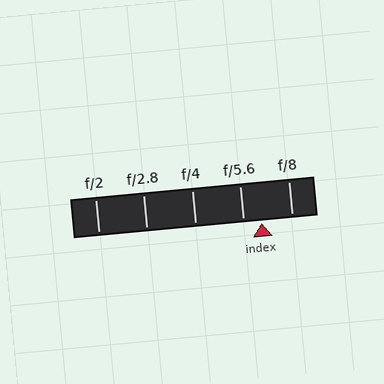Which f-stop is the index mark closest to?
The index mark is closest to f/5.6.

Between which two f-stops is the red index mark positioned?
The index mark is between f/5.6 and f/8.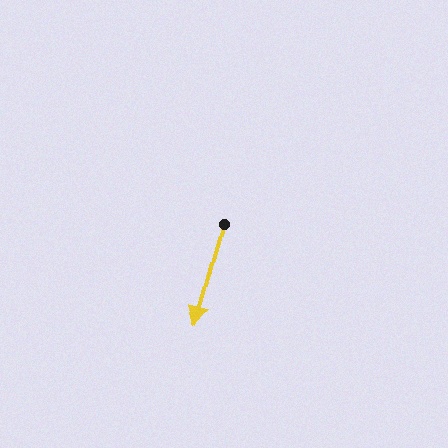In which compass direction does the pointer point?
South.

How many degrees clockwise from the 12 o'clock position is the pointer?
Approximately 195 degrees.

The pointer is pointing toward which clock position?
Roughly 7 o'clock.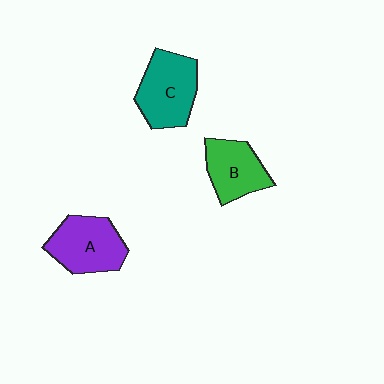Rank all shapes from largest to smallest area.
From largest to smallest: C (teal), A (purple), B (green).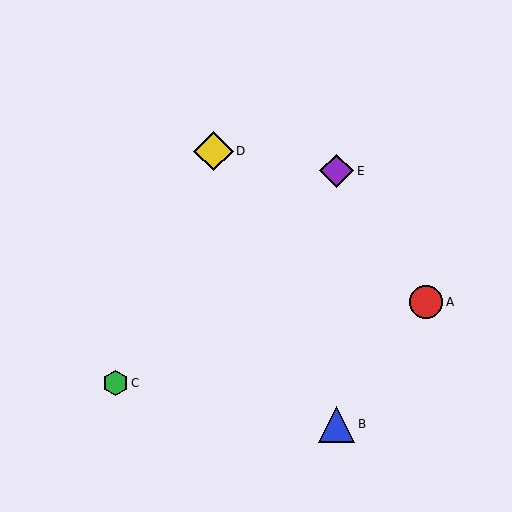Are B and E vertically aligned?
Yes, both are at x≈337.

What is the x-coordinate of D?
Object D is at x≈213.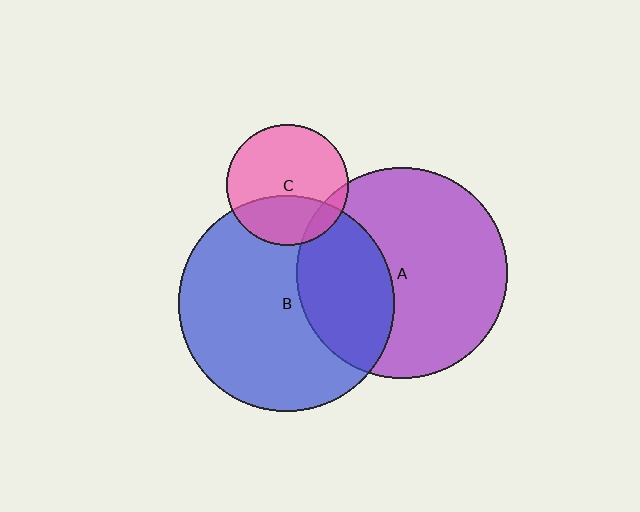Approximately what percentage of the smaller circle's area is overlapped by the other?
Approximately 10%.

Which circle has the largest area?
Circle B (blue).